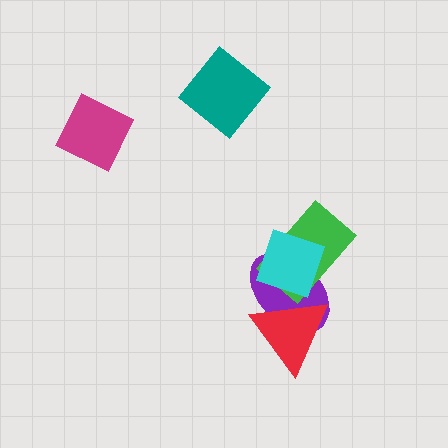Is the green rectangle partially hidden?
Yes, it is partially covered by another shape.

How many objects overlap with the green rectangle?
3 objects overlap with the green rectangle.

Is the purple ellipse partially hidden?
Yes, it is partially covered by another shape.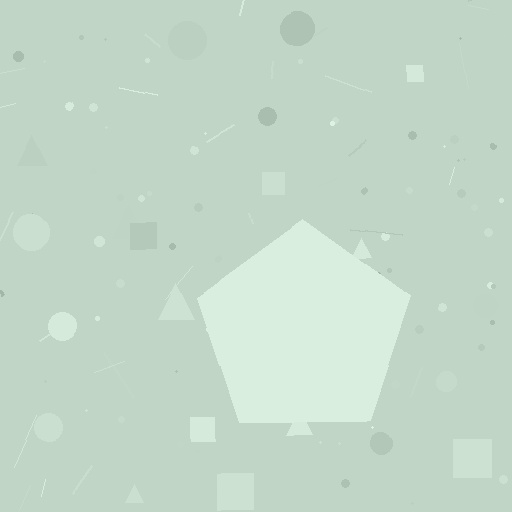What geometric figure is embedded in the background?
A pentagon is embedded in the background.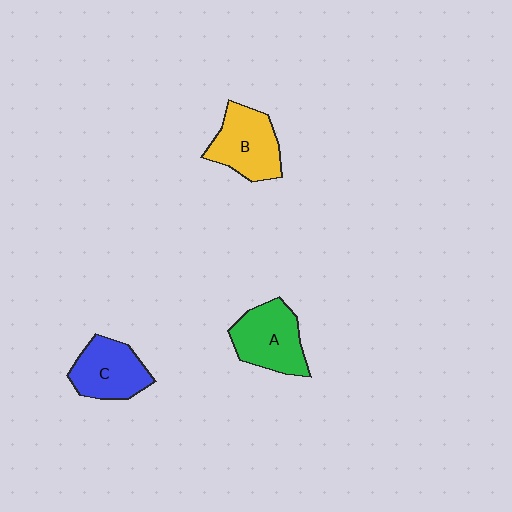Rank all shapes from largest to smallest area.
From largest to smallest: A (green), B (yellow), C (blue).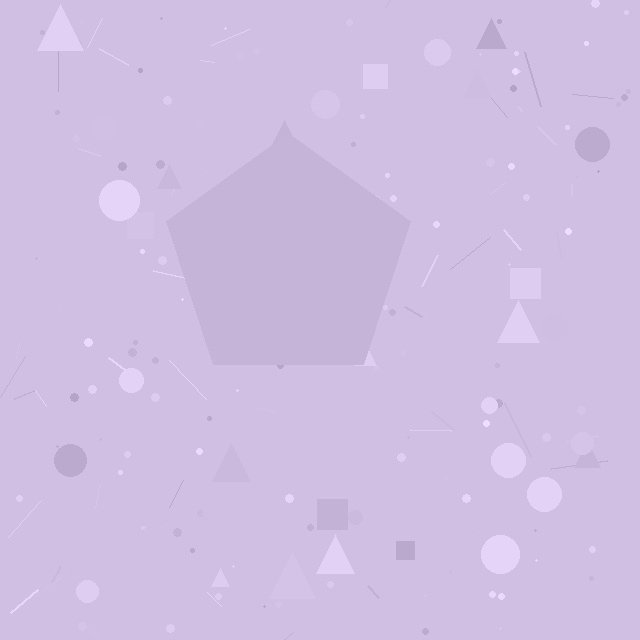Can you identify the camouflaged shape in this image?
The camouflaged shape is a pentagon.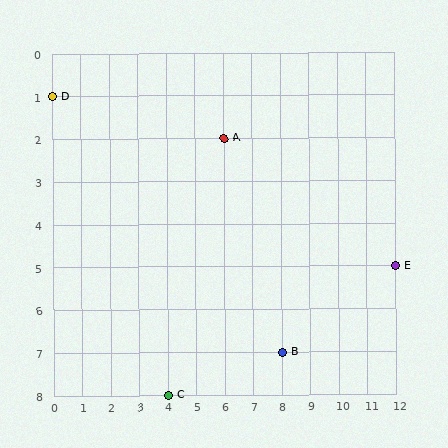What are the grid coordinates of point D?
Point D is at grid coordinates (0, 1).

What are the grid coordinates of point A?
Point A is at grid coordinates (6, 2).